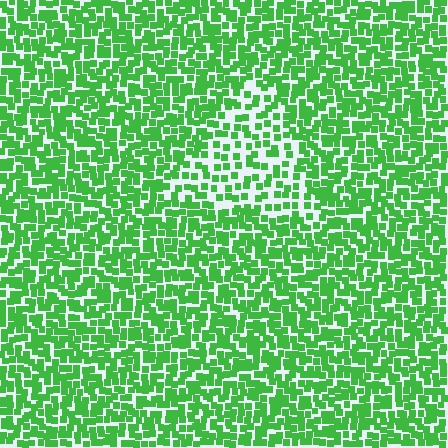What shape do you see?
I see a triangle.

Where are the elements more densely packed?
The elements are more densely packed outside the triangle boundary.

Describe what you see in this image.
The image contains small green elements arranged at two different densities. A triangle-shaped region is visible where the elements are less densely packed than the surrounding area.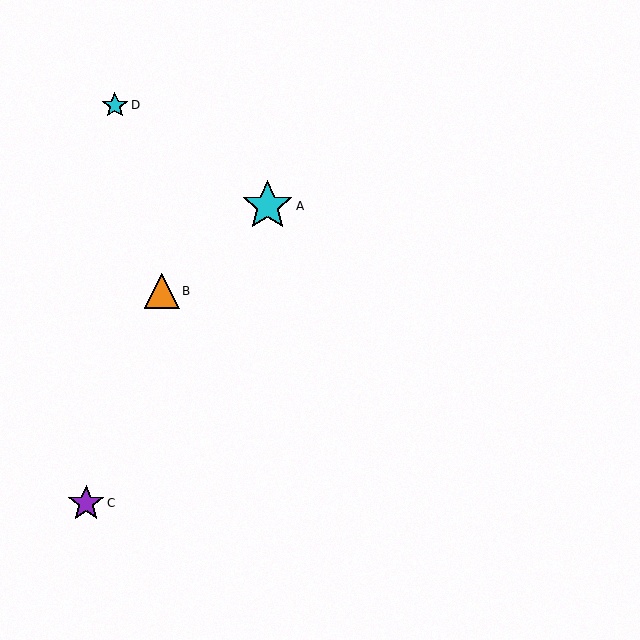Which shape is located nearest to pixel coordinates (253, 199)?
The cyan star (labeled A) at (268, 206) is nearest to that location.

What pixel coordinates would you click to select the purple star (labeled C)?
Click at (86, 503) to select the purple star C.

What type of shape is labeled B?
Shape B is an orange triangle.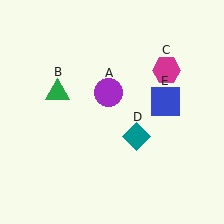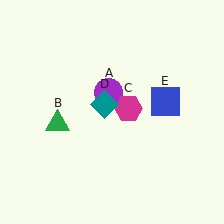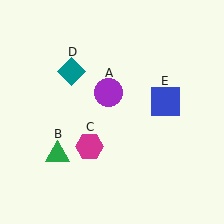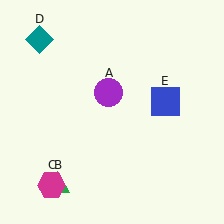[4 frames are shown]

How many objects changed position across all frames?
3 objects changed position: green triangle (object B), magenta hexagon (object C), teal diamond (object D).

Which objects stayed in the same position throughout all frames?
Purple circle (object A) and blue square (object E) remained stationary.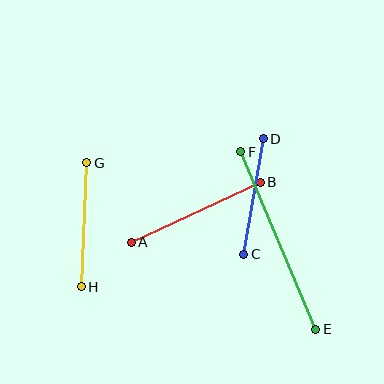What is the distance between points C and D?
The distance is approximately 117 pixels.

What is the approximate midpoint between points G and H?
The midpoint is at approximately (84, 225) pixels.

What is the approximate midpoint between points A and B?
The midpoint is at approximately (196, 212) pixels.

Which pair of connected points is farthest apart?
Points E and F are farthest apart.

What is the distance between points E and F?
The distance is approximately 193 pixels.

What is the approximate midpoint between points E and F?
The midpoint is at approximately (278, 241) pixels.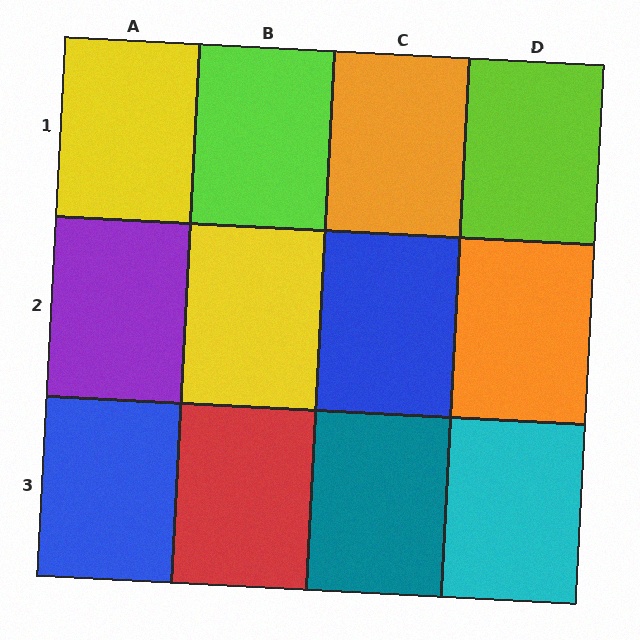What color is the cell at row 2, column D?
Orange.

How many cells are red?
1 cell is red.